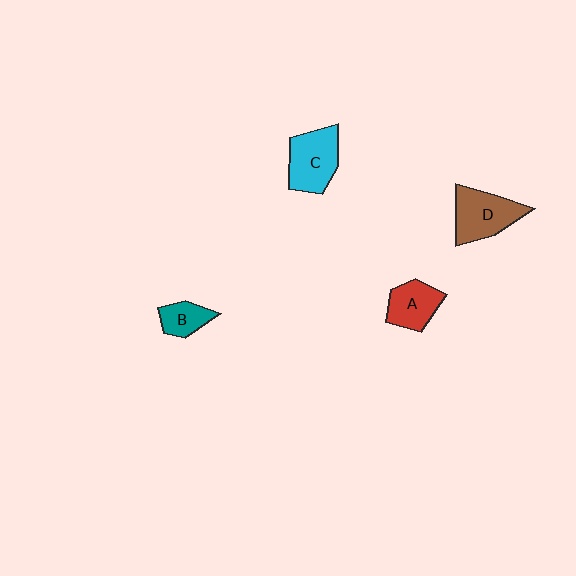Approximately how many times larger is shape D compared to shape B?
Approximately 1.9 times.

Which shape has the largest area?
Shape D (brown).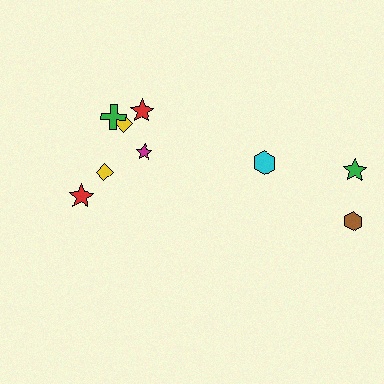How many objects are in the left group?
There are 6 objects.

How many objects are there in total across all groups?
There are 9 objects.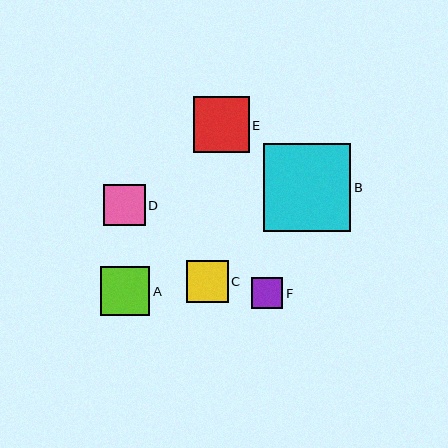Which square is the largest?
Square B is the largest with a size of approximately 88 pixels.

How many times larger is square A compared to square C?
Square A is approximately 1.2 times the size of square C.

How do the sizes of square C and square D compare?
Square C and square D are approximately the same size.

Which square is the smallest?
Square F is the smallest with a size of approximately 31 pixels.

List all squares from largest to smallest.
From largest to smallest: B, E, A, C, D, F.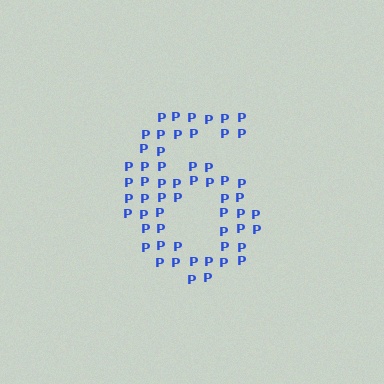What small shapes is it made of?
It is made of small letter P's.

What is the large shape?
The large shape is the digit 6.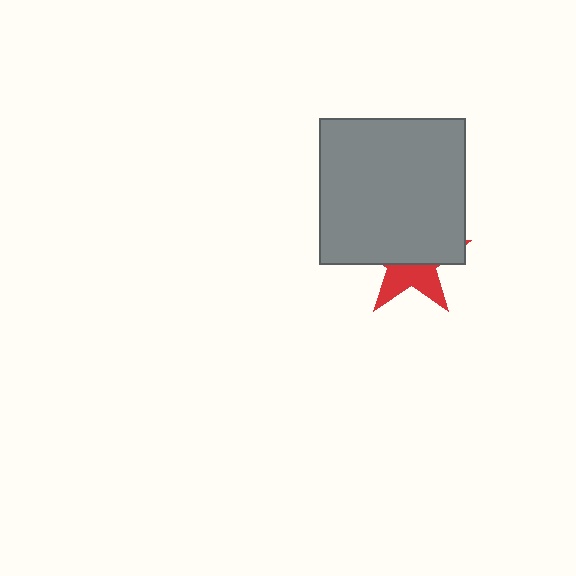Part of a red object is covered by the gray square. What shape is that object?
It is a star.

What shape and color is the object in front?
The object in front is a gray square.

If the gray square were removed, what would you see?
You would see the complete red star.